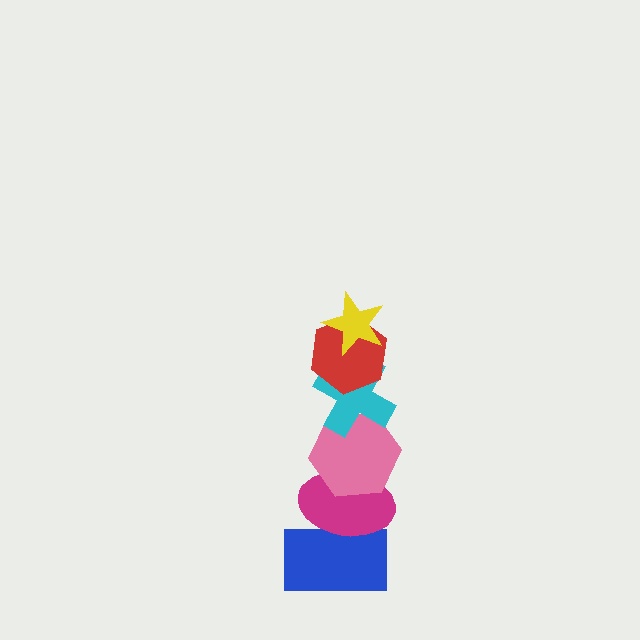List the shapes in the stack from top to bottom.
From top to bottom: the yellow star, the red hexagon, the cyan cross, the pink hexagon, the magenta ellipse, the blue rectangle.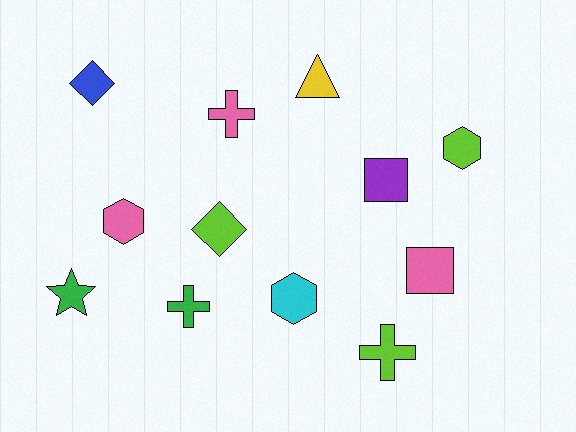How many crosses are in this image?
There are 3 crosses.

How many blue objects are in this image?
There is 1 blue object.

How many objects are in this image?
There are 12 objects.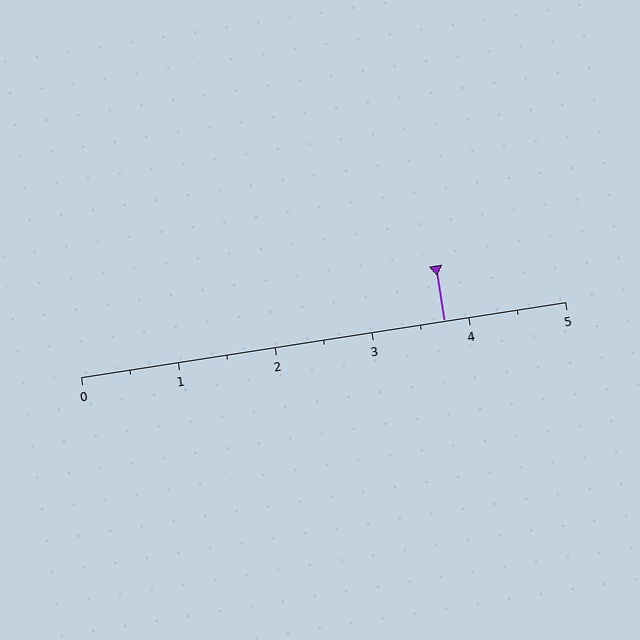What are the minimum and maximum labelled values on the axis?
The axis runs from 0 to 5.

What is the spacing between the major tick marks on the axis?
The major ticks are spaced 1 apart.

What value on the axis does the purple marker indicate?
The marker indicates approximately 3.8.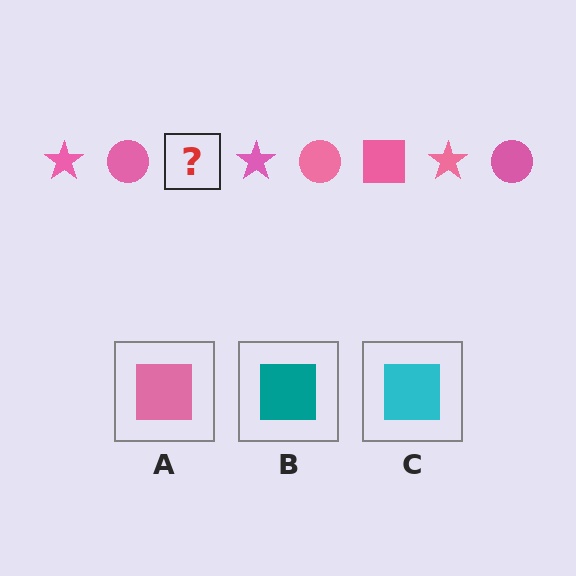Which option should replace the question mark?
Option A.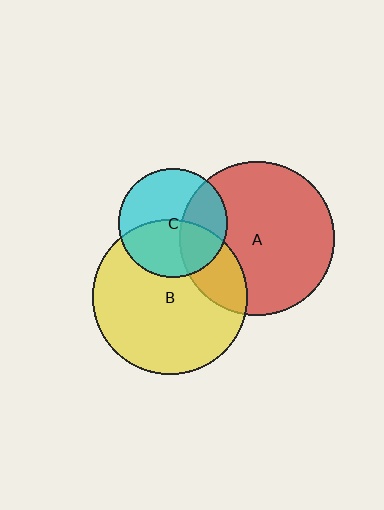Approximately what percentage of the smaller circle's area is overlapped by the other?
Approximately 45%.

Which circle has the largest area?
Circle B (yellow).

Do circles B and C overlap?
Yes.